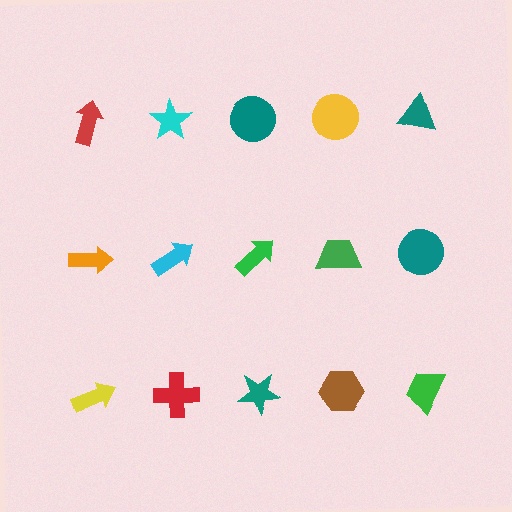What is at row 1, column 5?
A teal triangle.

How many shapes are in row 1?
5 shapes.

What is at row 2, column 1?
An orange arrow.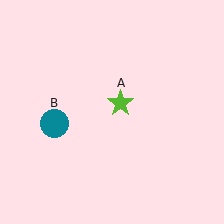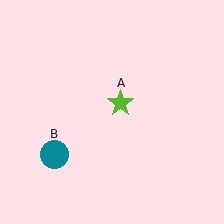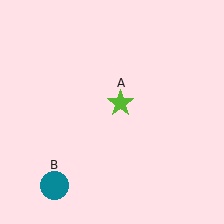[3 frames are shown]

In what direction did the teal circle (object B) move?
The teal circle (object B) moved down.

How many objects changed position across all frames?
1 object changed position: teal circle (object B).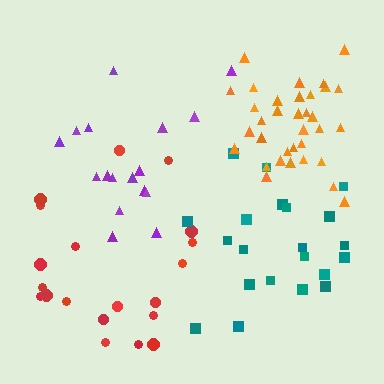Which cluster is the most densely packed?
Orange.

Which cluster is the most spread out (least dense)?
Red.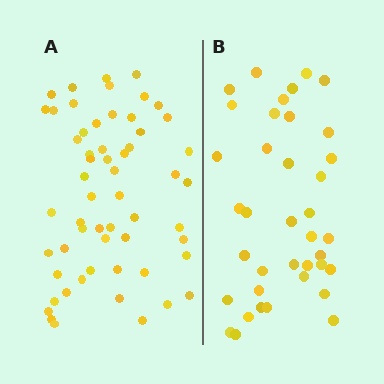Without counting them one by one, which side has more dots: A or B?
Region A (the left region) has more dots.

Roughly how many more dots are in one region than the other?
Region A has approximately 20 more dots than region B.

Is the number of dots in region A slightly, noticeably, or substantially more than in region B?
Region A has substantially more. The ratio is roughly 1.5 to 1.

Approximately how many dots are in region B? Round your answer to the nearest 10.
About 40 dots. (The exact count is 38, which rounds to 40.)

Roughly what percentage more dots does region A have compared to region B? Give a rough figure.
About 50% more.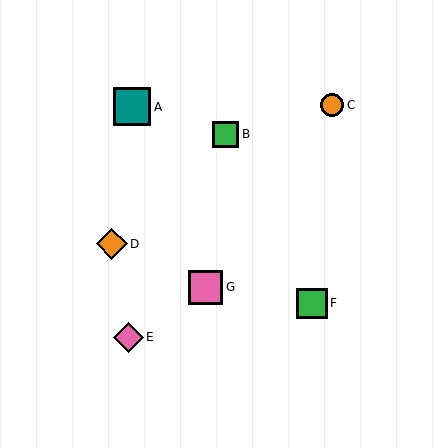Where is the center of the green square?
The center of the green square is at (312, 303).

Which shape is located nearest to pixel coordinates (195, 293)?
The pink square (labeled G) at (206, 287) is nearest to that location.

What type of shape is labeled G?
Shape G is a pink square.